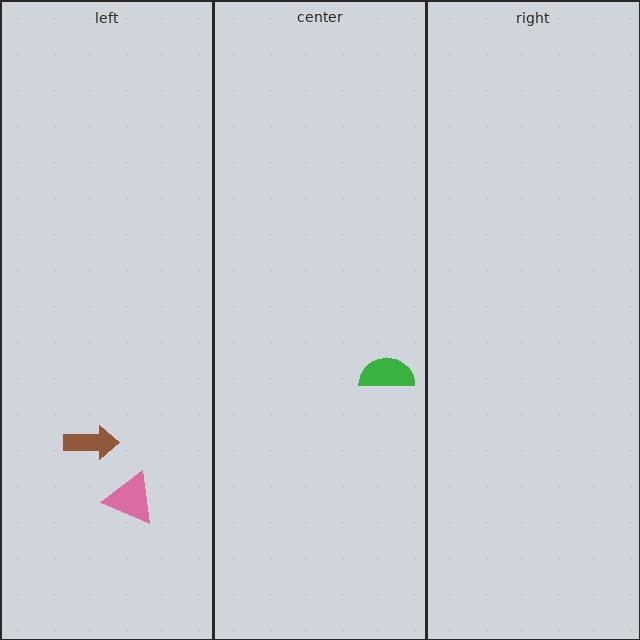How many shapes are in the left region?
2.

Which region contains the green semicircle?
The center region.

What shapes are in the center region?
The green semicircle.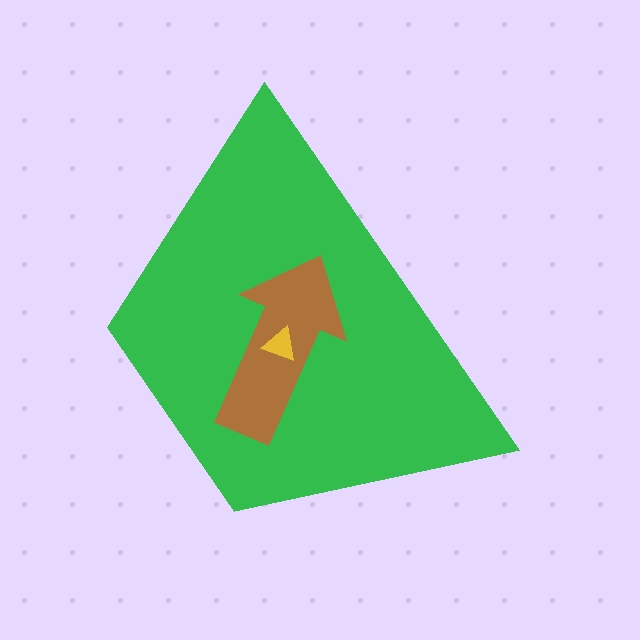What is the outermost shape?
The green trapezoid.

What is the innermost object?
The yellow triangle.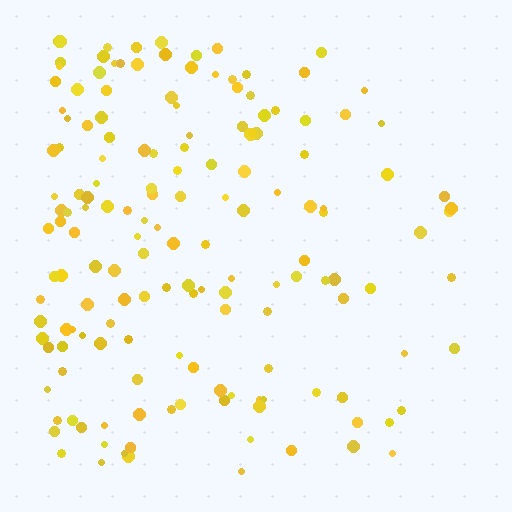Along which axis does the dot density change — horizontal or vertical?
Horizontal.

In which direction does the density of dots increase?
From right to left, with the left side densest.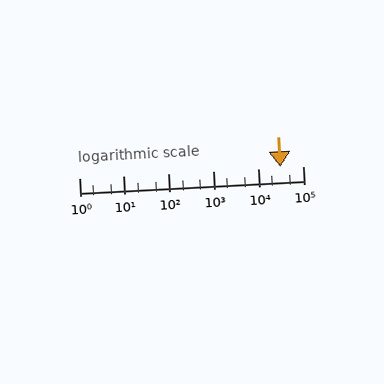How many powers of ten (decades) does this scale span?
The scale spans 5 decades, from 1 to 100000.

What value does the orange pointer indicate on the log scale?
The pointer indicates approximately 32000.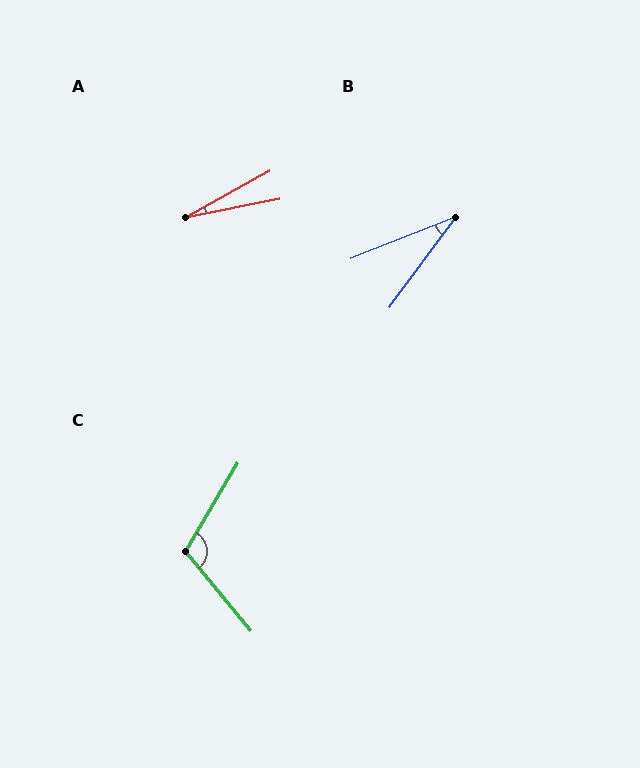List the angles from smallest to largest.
A (18°), B (32°), C (110°).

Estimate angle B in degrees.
Approximately 32 degrees.